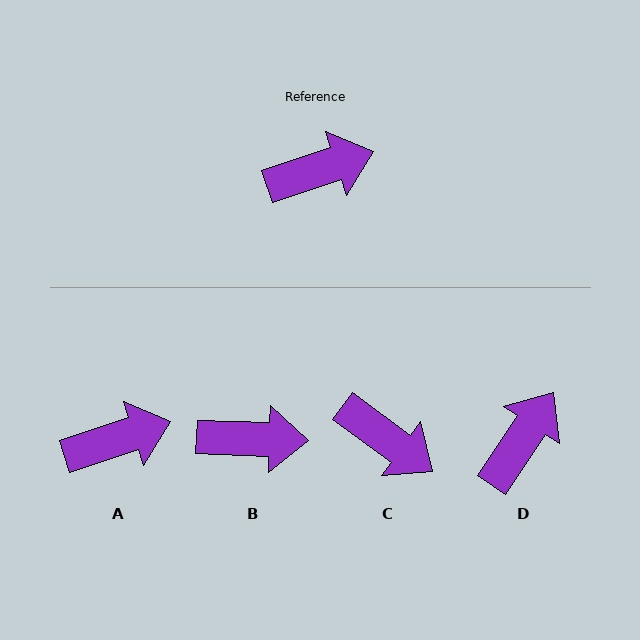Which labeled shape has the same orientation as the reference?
A.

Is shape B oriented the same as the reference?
No, it is off by about 20 degrees.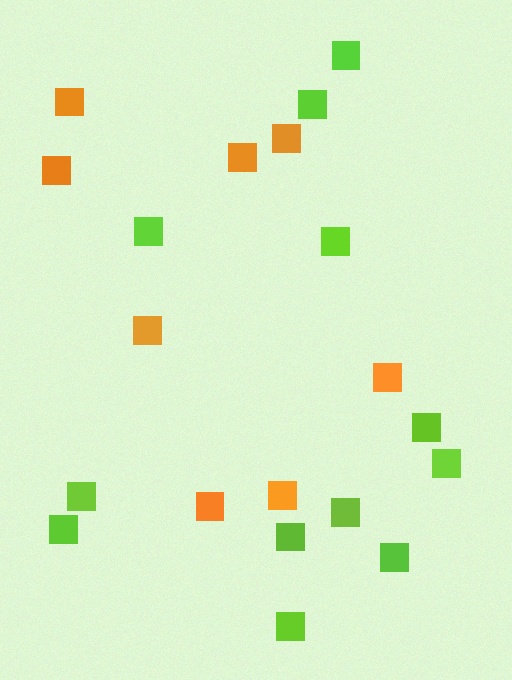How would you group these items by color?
There are 2 groups: one group of orange squares (8) and one group of lime squares (12).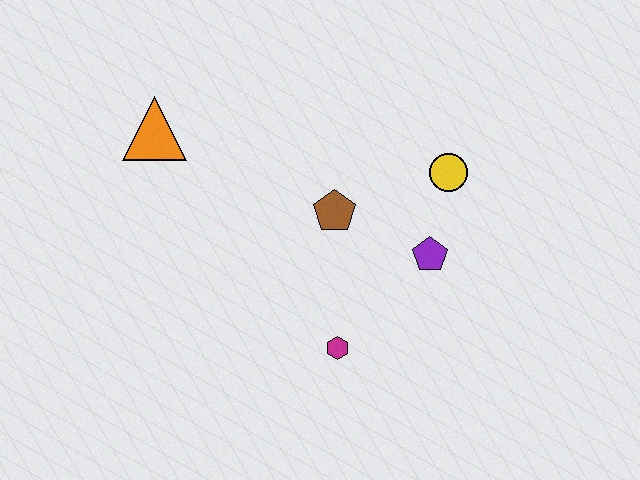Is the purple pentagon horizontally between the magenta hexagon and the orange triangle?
No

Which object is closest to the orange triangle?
The brown pentagon is closest to the orange triangle.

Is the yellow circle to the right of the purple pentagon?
Yes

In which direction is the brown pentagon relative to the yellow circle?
The brown pentagon is to the left of the yellow circle.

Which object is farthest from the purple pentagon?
The orange triangle is farthest from the purple pentagon.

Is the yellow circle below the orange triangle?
Yes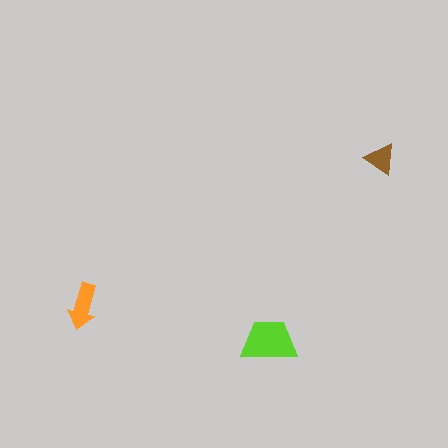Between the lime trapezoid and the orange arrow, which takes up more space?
The lime trapezoid.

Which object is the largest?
The lime trapezoid.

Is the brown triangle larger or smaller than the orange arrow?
Smaller.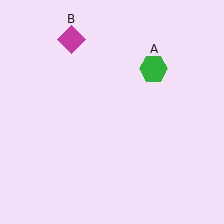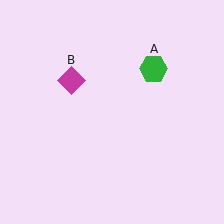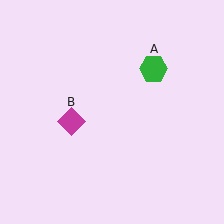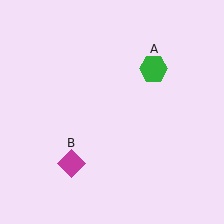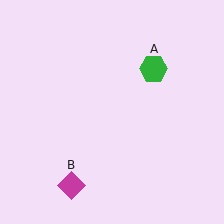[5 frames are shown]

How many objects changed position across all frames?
1 object changed position: magenta diamond (object B).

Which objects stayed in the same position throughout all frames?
Green hexagon (object A) remained stationary.